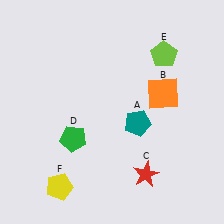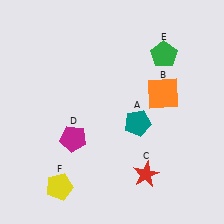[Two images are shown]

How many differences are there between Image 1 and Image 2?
There are 2 differences between the two images.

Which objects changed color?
D changed from green to magenta. E changed from lime to green.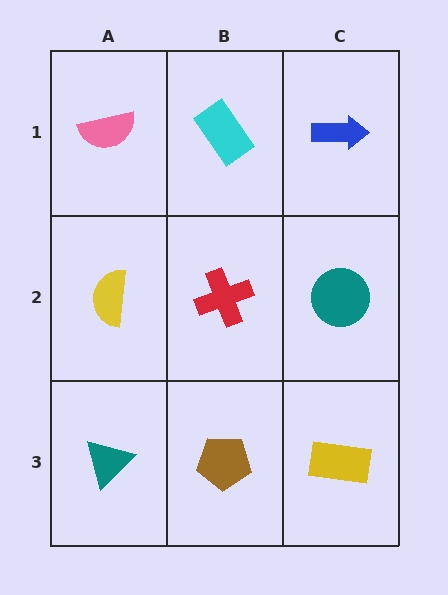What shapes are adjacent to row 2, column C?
A blue arrow (row 1, column C), a yellow rectangle (row 3, column C), a red cross (row 2, column B).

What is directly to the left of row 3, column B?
A teal triangle.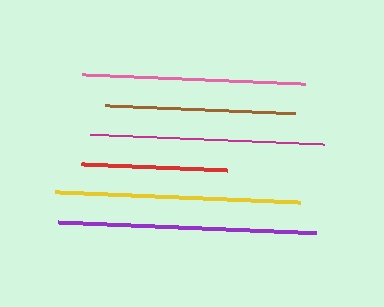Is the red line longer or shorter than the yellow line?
The yellow line is longer than the red line.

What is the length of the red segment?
The red segment is approximately 146 pixels long.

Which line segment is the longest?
The purple line is the longest at approximately 258 pixels.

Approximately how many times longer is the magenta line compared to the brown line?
The magenta line is approximately 1.2 times the length of the brown line.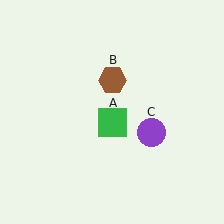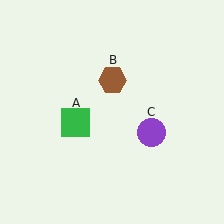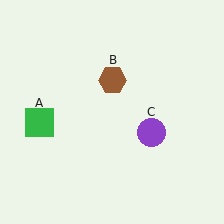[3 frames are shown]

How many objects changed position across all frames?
1 object changed position: green square (object A).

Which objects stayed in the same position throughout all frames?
Brown hexagon (object B) and purple circle (object C) remained stationary.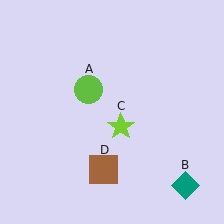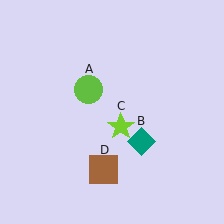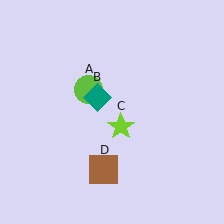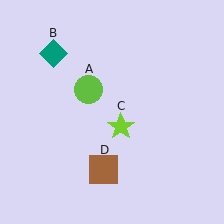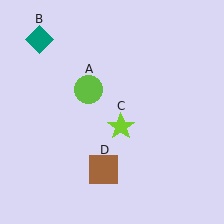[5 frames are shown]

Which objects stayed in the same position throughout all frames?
Lime circle (object A) and lime star (object C) and brown square (object D) remained stationary.